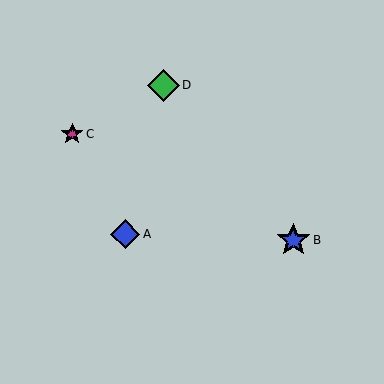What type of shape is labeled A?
Shape A is a blue diamond.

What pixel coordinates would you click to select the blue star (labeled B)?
Click at (293, 240) to select the blue star B.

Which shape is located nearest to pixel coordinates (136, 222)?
The blue diamond (labeled A) at (125, 234) is nearest to that location.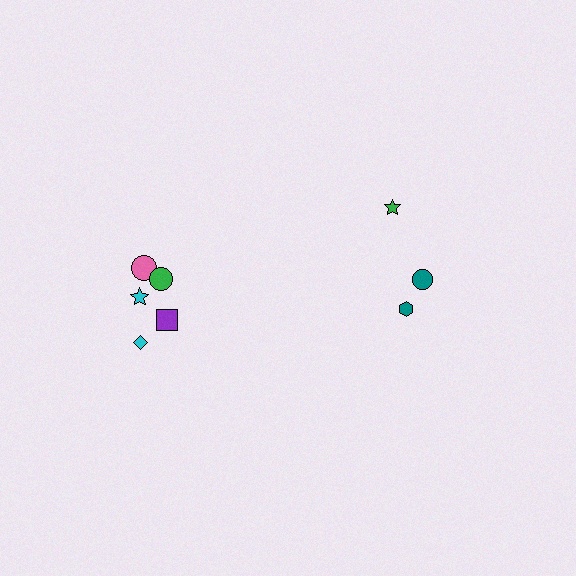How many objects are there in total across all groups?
There are 8 objects.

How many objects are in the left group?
There are 5 objects.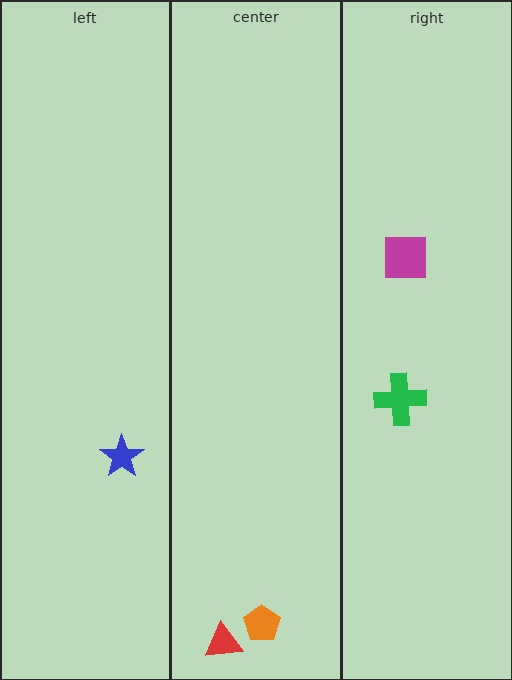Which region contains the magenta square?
The right region.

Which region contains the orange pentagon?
The center region.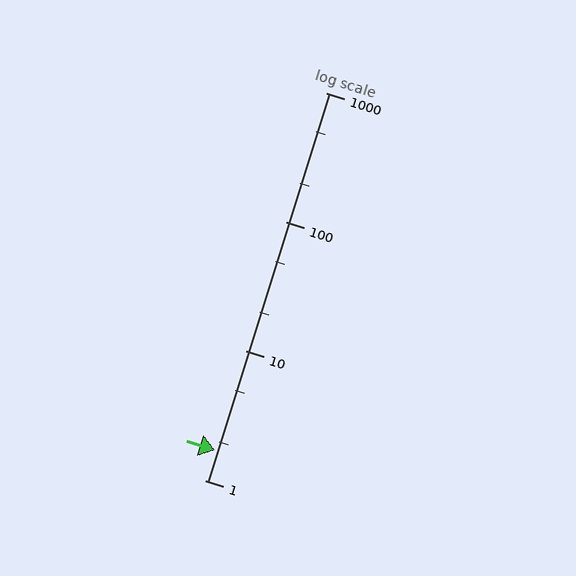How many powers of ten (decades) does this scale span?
The scale spans 3 decades, from 1 to 1000.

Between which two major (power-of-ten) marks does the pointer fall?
The pointer is between 1 and 10.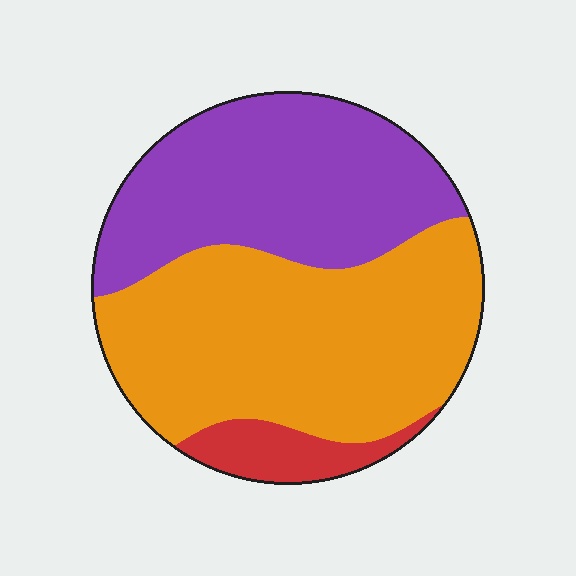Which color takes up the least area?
Red, at roughly 10%.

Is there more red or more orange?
Orange.